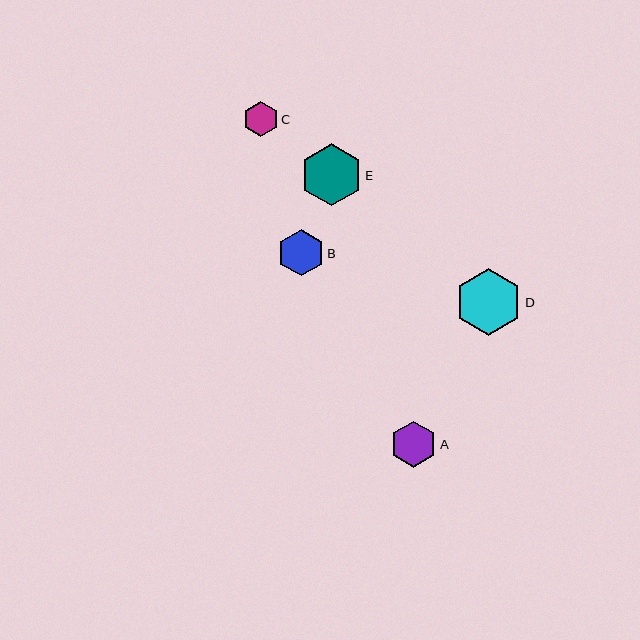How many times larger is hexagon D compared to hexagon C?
Hexagon D is approximately 1.9 times the size of hexagon C.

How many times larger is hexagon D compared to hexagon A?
Hexagon D is approximately 1.5 times the size of hexagon A.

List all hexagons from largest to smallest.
From largest to smallest: D, E, B, A, C.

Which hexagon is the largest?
Hexagon D is the largest with a size of approximately 67 pixels.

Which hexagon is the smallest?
Hexagon C is the smallest with a size of approximately 35 pixels.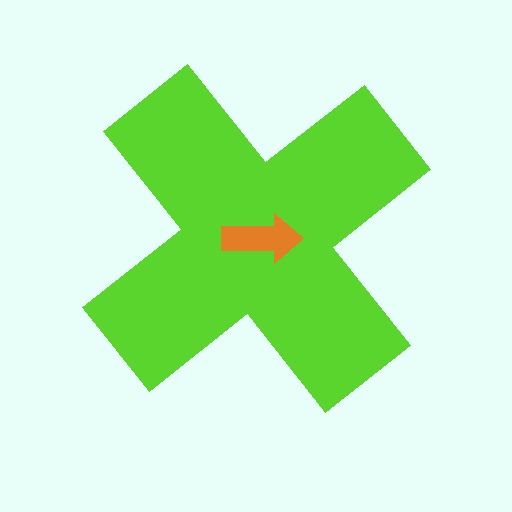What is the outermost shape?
The lime cross.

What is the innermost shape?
The orange arrow.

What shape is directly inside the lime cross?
The orange arrow.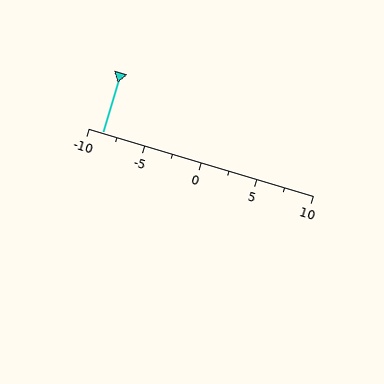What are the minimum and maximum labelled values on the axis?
The axis runs from -10 to 10.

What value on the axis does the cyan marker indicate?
The marker indicates approximately -8.8.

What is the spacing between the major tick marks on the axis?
The major ticks are spaced 5 apart.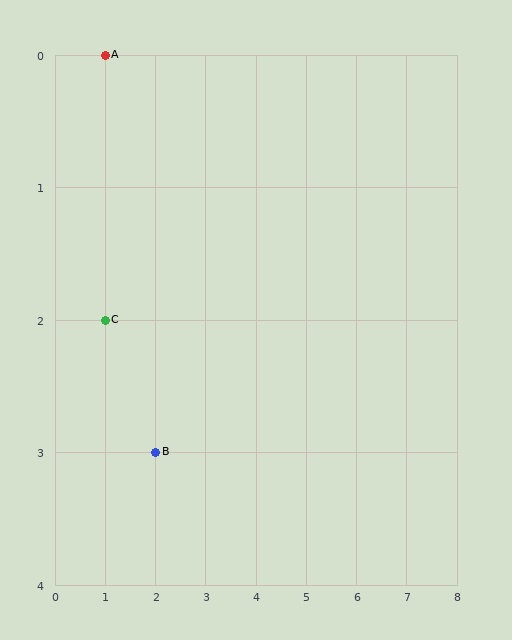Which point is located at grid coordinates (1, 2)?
Point C is at (1, 2).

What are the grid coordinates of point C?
Point C is at grid coordinates (1, 2).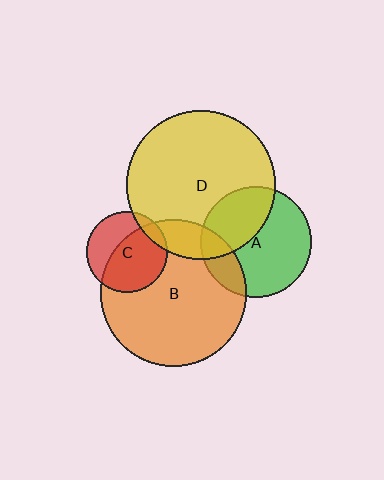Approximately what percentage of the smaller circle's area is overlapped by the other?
Approximately 15%.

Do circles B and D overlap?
Yes.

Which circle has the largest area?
Circle D (yellow).